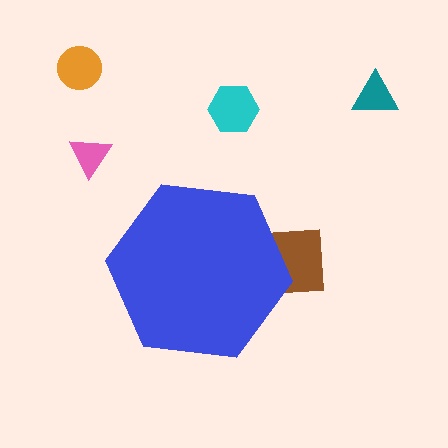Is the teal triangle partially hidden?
No, the teal triangle is fully visible.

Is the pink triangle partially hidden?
No, the pink triangle is fully visible.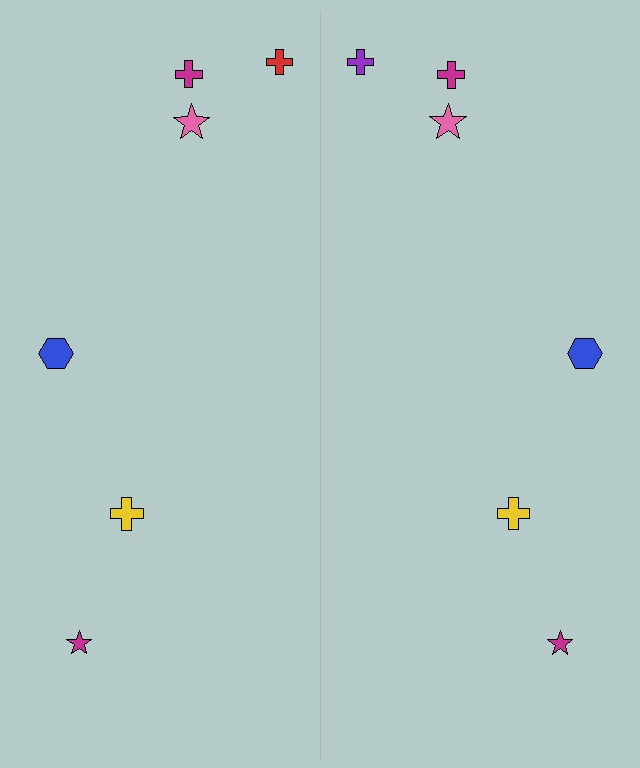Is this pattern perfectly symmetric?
No, the pattern is not perfectly symmetric. The purple cross on the right side breaks the symmetry — its mirror counterpart is red.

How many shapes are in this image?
There are 12 shapes in this image.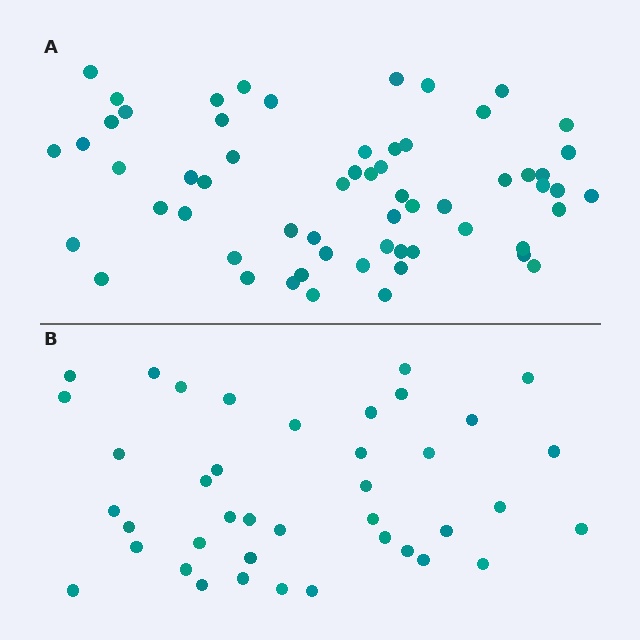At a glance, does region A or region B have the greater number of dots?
Region A (the top region) has more dots.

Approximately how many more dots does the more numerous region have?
Region A has approximately 20 more dots than region B.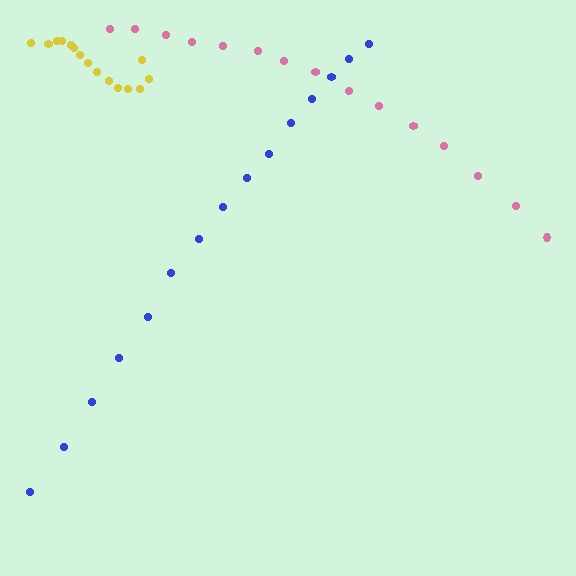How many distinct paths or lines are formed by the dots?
There are 3 distinct paths.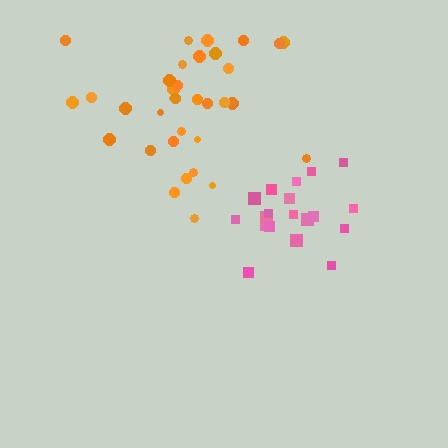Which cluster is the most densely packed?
Pink.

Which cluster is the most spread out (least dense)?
Orange.